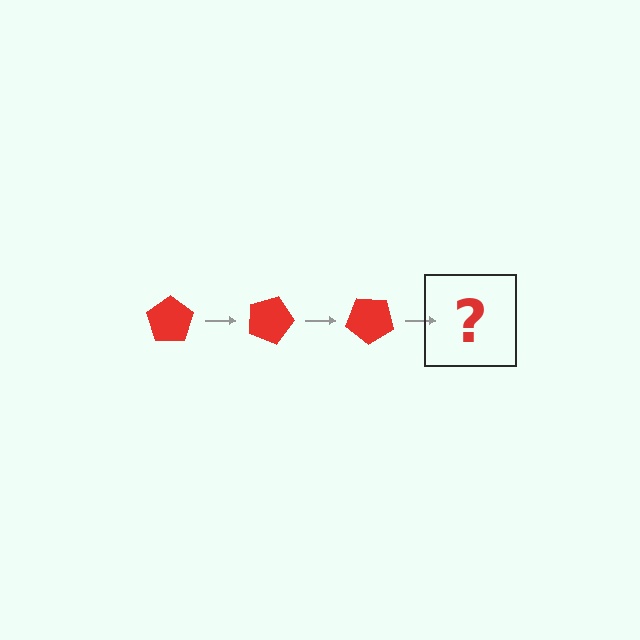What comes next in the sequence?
The next element should be a red pentagon rotated 60 degrees.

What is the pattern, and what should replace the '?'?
The pattern is that the pentagon rotates 20 degrees each step. The '?' should be a red pentagon rotated 60 degrees.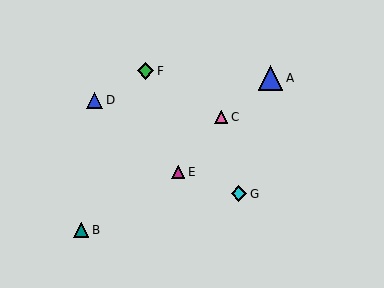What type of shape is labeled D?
Shape D is a blue triangle.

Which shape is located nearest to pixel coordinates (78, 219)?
The teal triangle (labeled B) at (81, 230) is nearest to that location.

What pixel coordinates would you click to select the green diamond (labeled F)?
Click at (146, 71) to select the green diamond F.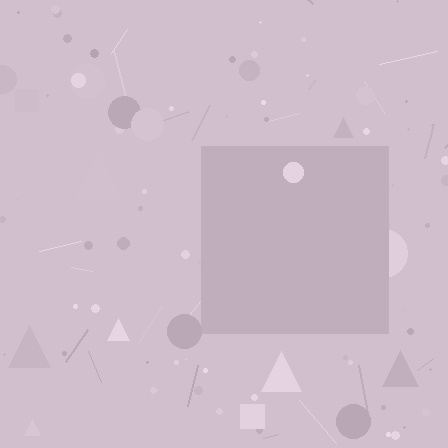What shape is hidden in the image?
A square is hidden in the image.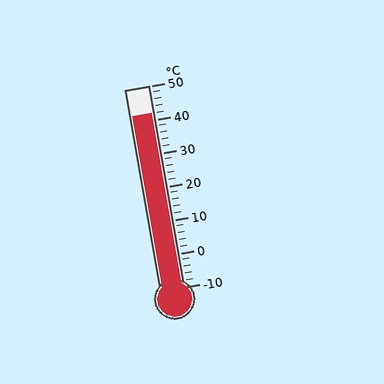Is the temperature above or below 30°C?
The temperature is above 30°C.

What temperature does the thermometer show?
The thermometer shows approximately 42°C.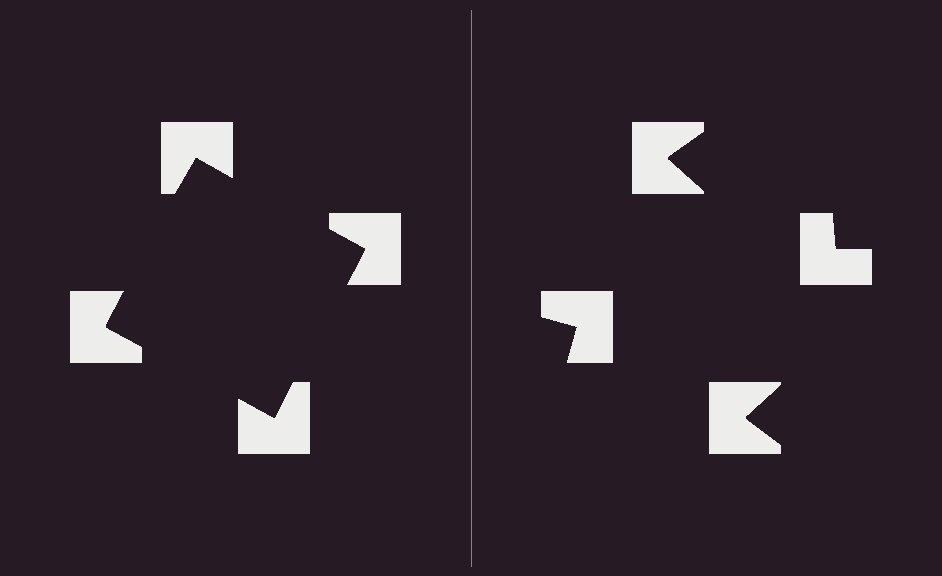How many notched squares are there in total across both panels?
8 — 4 on each side.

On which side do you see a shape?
An illusory square appears on the left side. On the right side the wedge cuts are rotated, so no coherent shape forms.